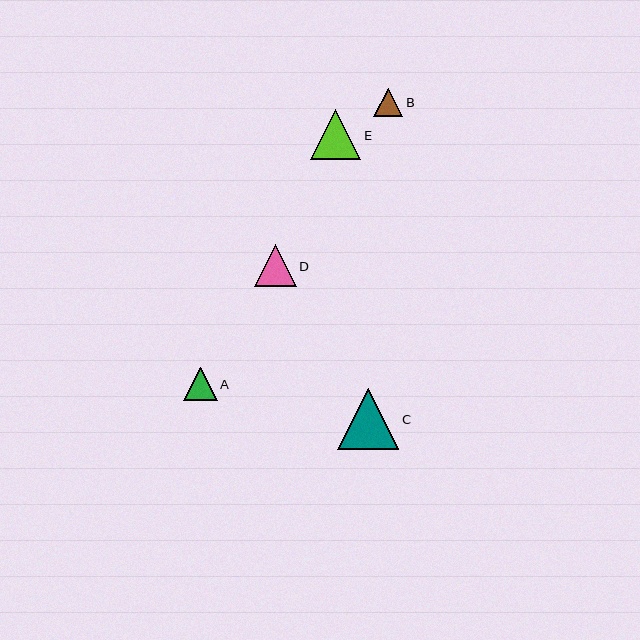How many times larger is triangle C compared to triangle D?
Triangle C is approximately 1.4 times the size of triangle D.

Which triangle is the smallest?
Triangle B is the smallest with a size of approximately 29 pixels.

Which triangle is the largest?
Triangle C is the largest with a size of approximately 61 pixels.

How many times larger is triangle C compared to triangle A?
Triangle C is approximately 1.8 times the size of triangle A.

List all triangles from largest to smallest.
From largest to smallest: C, E, D, A, B.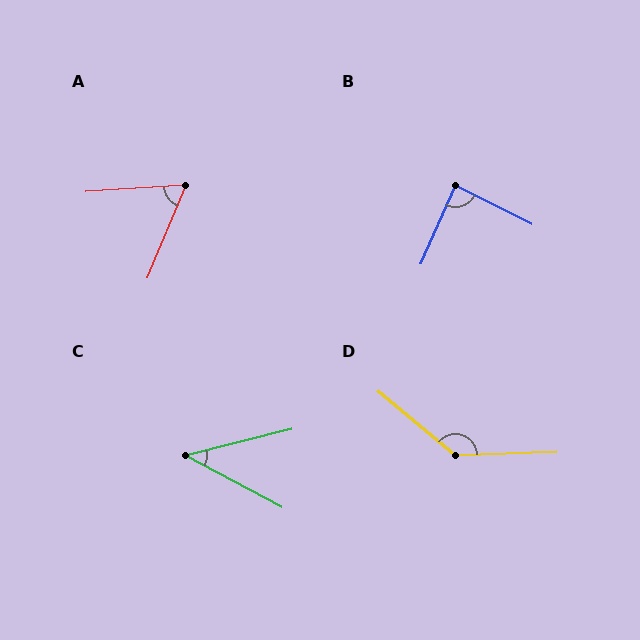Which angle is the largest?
D, at approximately 139 degrees.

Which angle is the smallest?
C, at approximately 42 degrees.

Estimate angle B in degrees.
Approximately 87 degrees.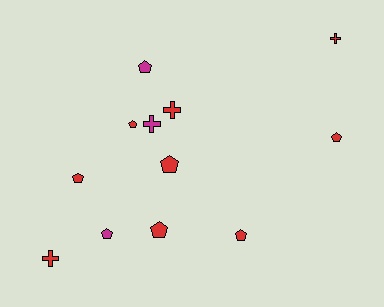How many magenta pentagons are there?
There are 2 magenta pentagons.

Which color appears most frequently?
Red, with 9 objects.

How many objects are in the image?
There are 12 objects.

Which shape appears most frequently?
Pentagon, with 8 objects.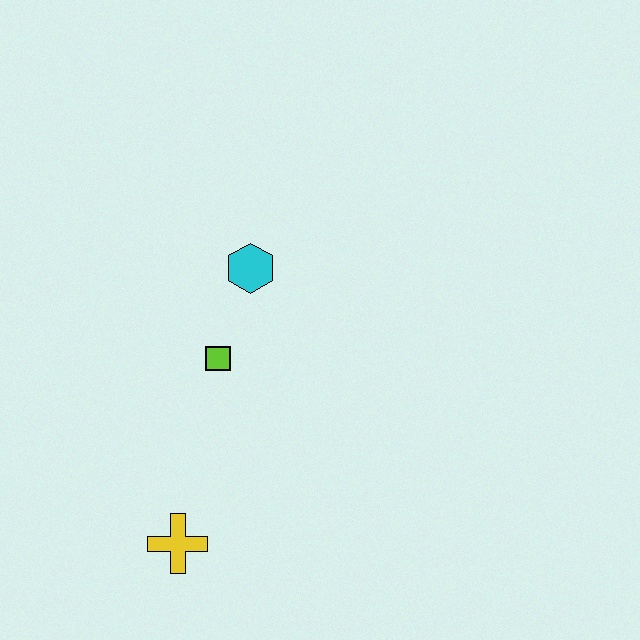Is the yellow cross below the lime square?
Yes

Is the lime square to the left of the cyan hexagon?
Yes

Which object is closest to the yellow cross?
The lime square is closest to the yellow cross.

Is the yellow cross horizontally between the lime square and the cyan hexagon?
No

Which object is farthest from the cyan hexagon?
The yellow cross is farthest from the cyan hexagon.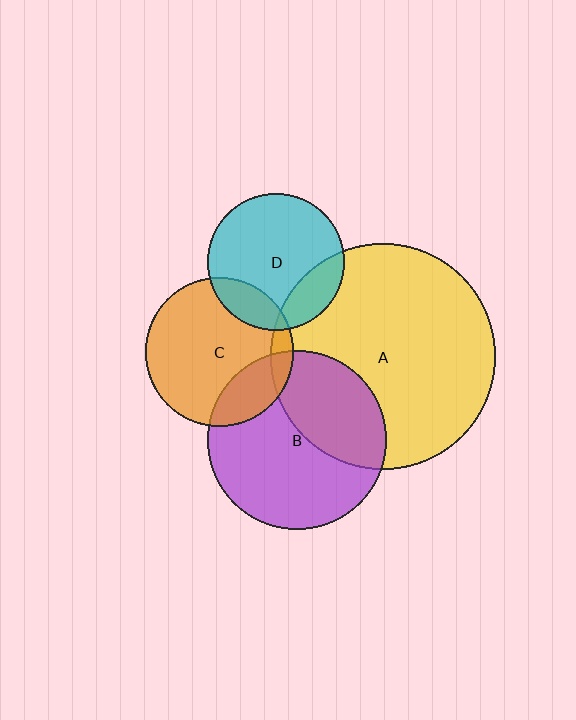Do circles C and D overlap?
Yes.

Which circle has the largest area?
Circle A (yellow).